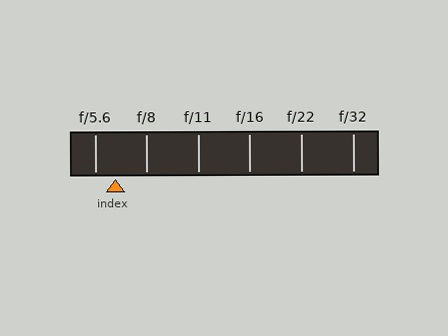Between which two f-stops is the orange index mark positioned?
The index mark is between f/5.6 and f/8.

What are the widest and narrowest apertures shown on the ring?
The widest aperture shown is f/5.6 and the narrowest is f/32.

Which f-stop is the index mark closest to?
The index mark is closest to f/5.6.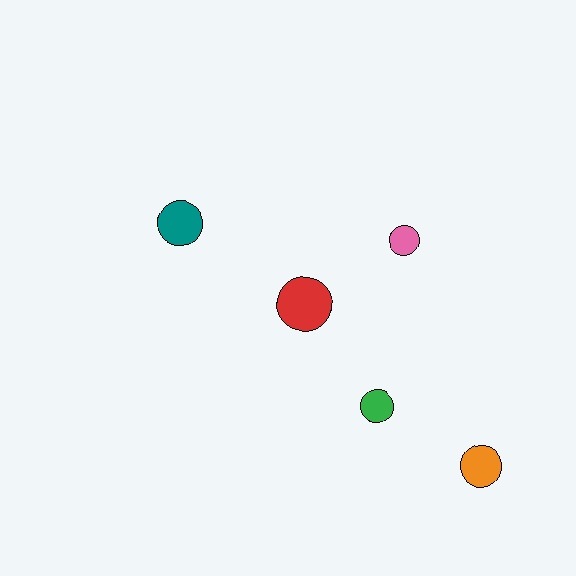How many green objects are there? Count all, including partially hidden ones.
There is 1 green object.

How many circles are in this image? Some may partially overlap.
There are 5 circles.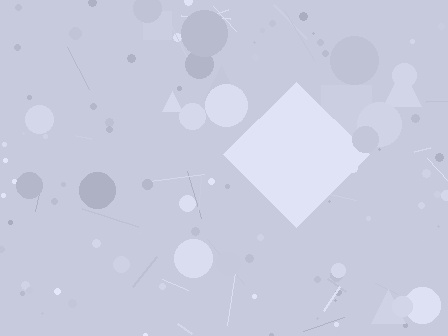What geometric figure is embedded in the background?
A diamond is embedded in the background.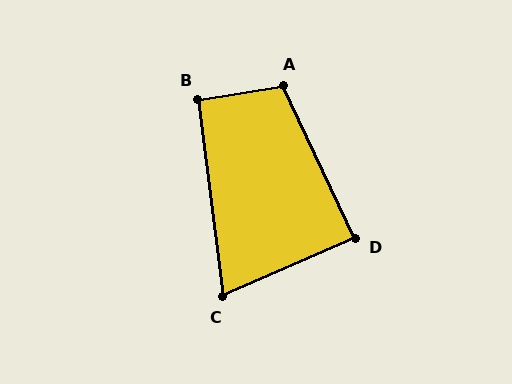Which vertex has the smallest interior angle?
C, at approximately 74 degrees.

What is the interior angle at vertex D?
Approximately 88 degrees (approximately right).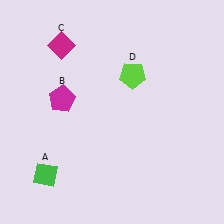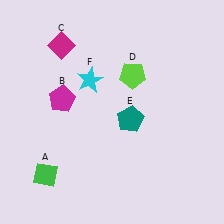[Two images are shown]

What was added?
A teal pentagon (E), a cyan star (F) were added in Image 2.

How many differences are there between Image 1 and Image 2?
There are 2 differences between the two images.